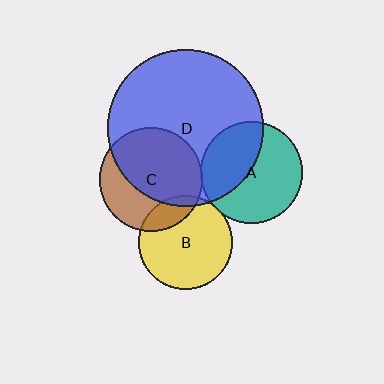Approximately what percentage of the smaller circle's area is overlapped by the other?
Approximately 5%.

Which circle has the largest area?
Circle D (blue).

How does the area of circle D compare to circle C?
Approximately 2.3 times.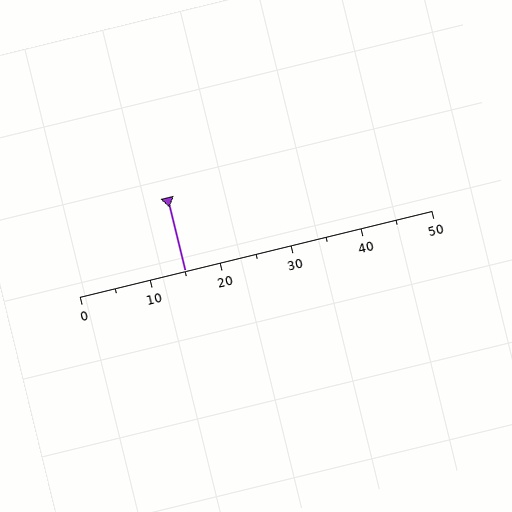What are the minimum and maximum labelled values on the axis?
The axis runs from 0 to 50.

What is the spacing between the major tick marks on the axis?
The major ticks are spaced 10 apart.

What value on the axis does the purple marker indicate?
The marker indicates approximately 15.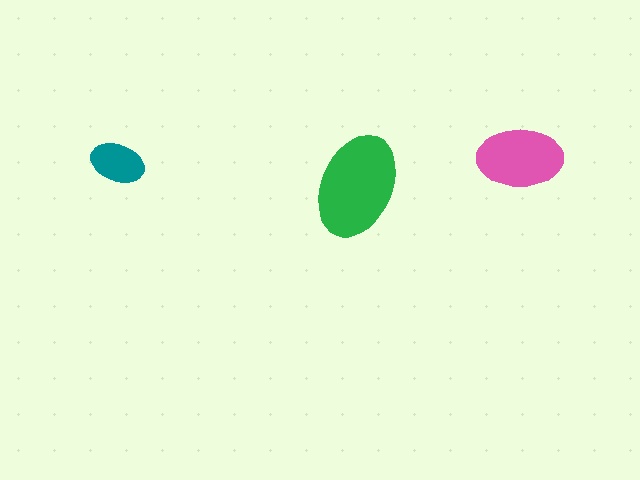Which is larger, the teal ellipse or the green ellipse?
The green one.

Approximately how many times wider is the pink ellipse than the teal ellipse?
About 1.5 times wider.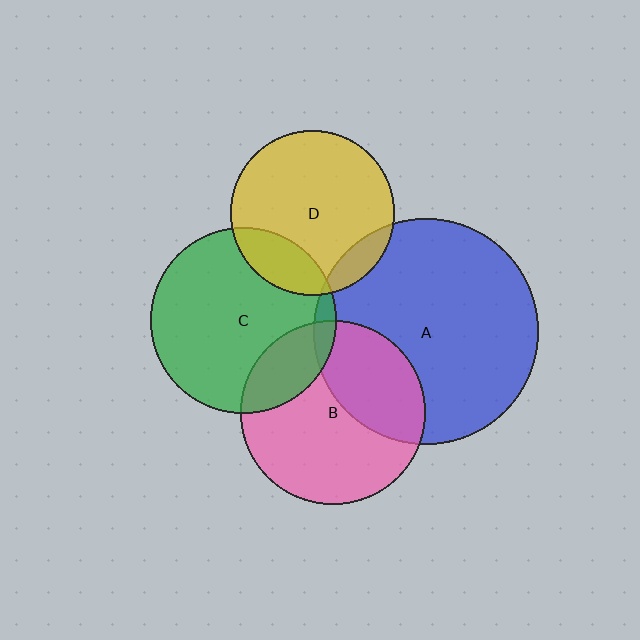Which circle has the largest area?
Circle A (blue).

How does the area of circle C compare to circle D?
Approximately 1.3 times.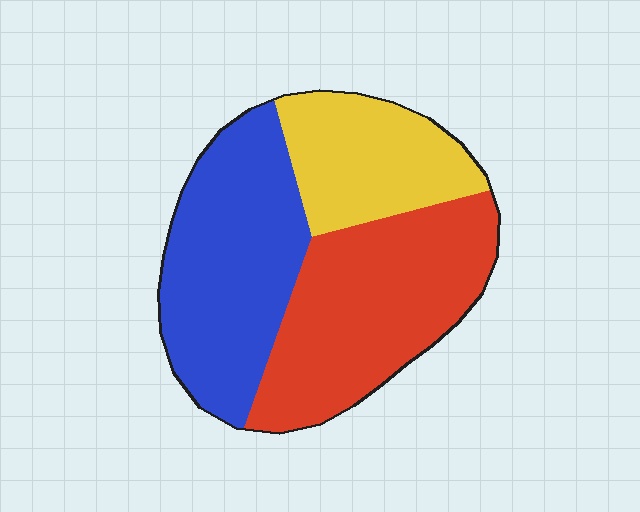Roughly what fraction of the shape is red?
Red covers around 40% of the shape.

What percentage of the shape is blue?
Blue covers 37% of the shape.